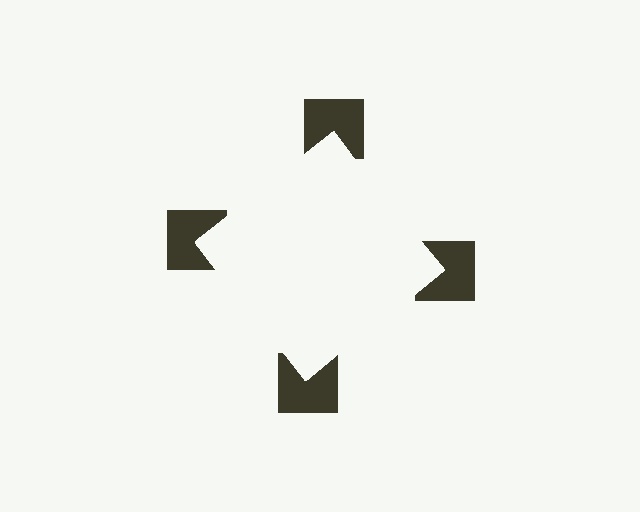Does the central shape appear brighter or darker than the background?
It typically appears slightly brighter than the background, even though no actual brightness change is drawn.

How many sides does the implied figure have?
4 sides.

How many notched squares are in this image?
There are 4 — one at each vertex of the illusory square.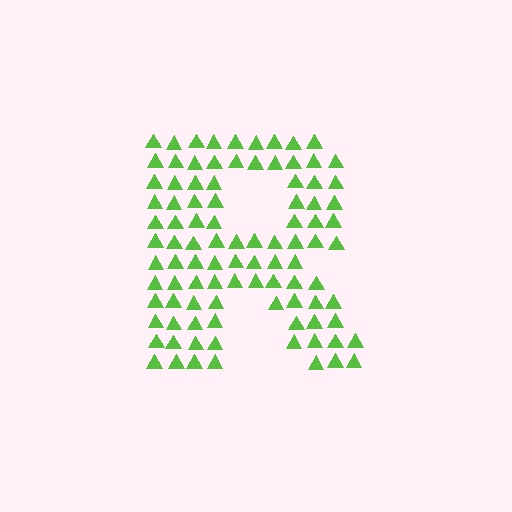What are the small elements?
The small elements are triangles.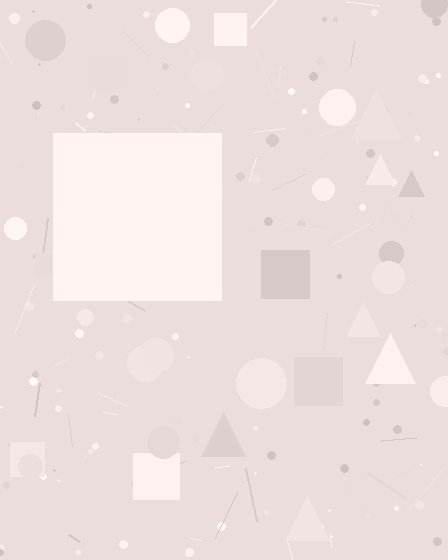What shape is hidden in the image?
A square is hidden in the image.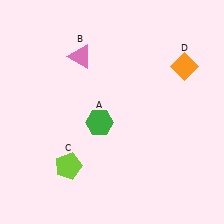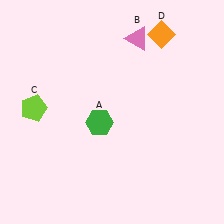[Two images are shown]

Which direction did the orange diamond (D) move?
The orange diamond (D) moved up.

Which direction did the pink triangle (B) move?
The pink triangle (B) moved right.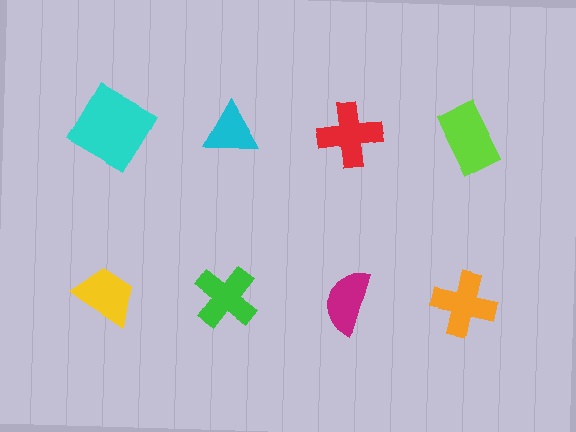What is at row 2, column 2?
A green cross.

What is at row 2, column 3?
A magenta semicircle.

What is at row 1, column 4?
A lime rectangle.